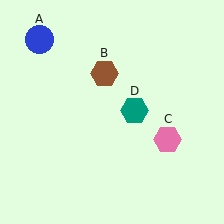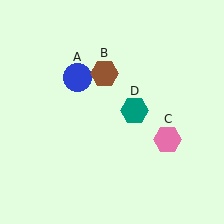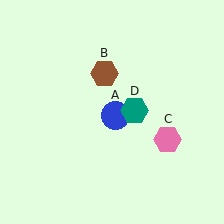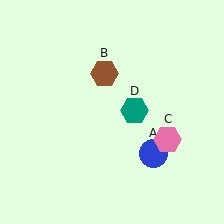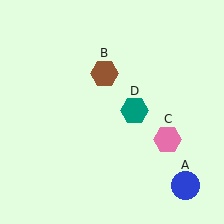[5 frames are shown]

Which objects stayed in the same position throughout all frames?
Brown hexagon (object B) and pink hexagon (object C) and teal hexagon (object D) remained stationary.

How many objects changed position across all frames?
1 object changed position: blue circle (object A).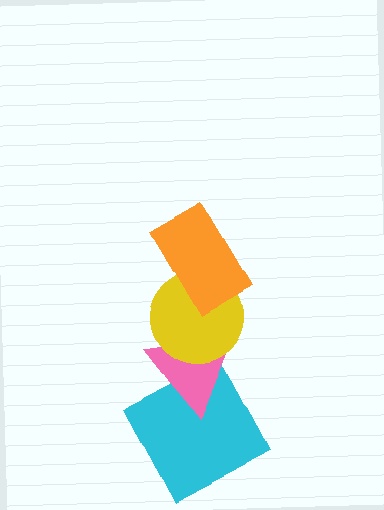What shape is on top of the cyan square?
The pink triangle is on top of the cyan square.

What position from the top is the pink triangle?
The pink triangle is 3rd from the top.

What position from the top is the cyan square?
The cyan square is 4th from the top.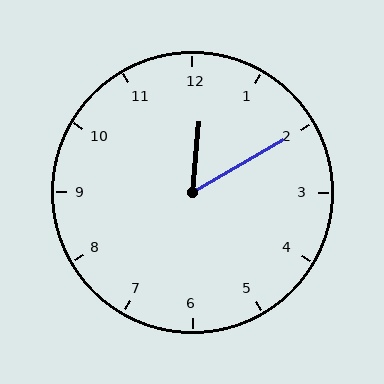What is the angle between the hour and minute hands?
Approximately 55 degrees.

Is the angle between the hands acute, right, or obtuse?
It is acute.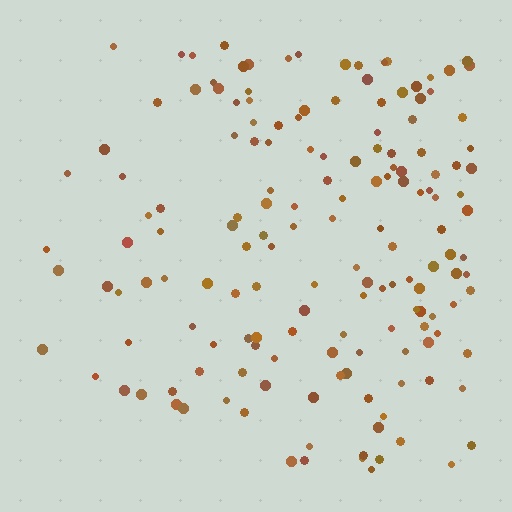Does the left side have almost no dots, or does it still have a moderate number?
Still a moderate number, just noticeably fewer than the right.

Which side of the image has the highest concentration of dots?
The right.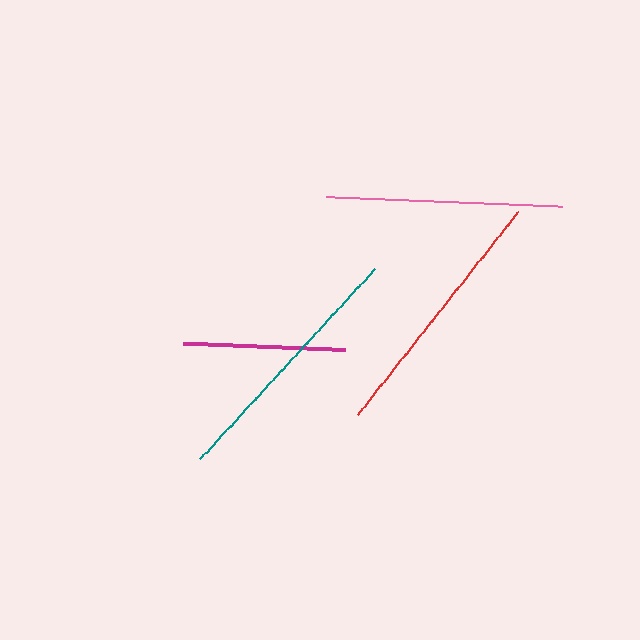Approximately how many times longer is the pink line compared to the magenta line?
The pink line is approximately 1.5 times the length of the magenta line.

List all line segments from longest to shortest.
From longest to shortest: red, teal, pink, magenta.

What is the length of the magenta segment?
The magenta segment is approximately 162 pixels long.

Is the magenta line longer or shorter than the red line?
The red line is longer than the magenta line.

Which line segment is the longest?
The red line is the longest at approximately 259 pixels.